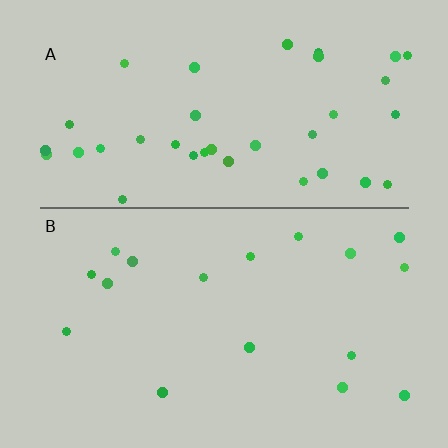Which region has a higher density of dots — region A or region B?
A (the top).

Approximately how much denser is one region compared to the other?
Approximately 2.2× — region A over region B.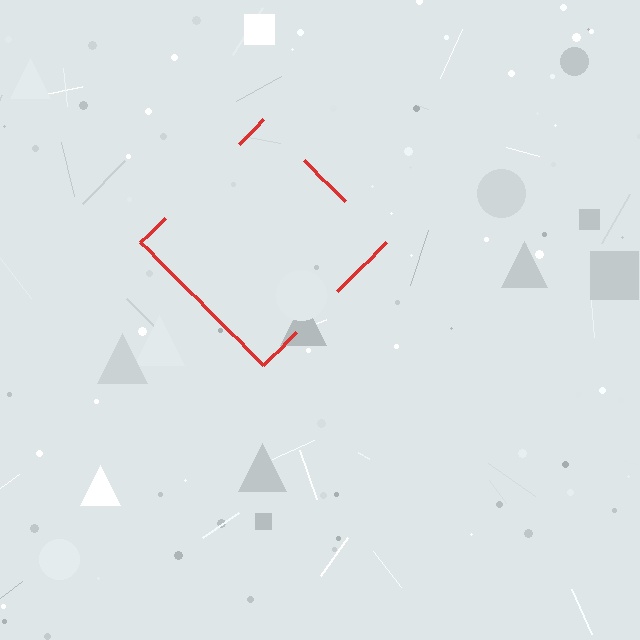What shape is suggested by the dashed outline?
The dashed outline suggests a diamond.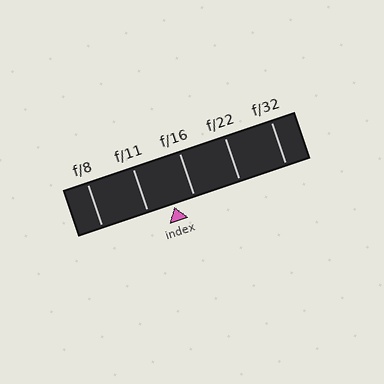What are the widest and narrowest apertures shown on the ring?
The widest aperture shown is f/8 and the narrowest is f/32.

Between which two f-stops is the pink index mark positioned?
The index mark is between f/11 and f/16.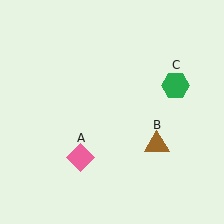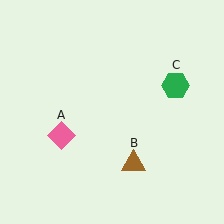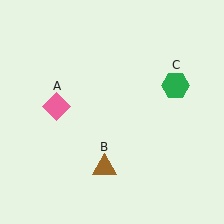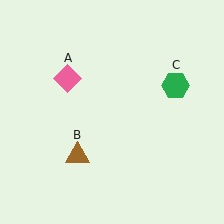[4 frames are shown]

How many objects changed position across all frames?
2 objects changed position: pink diamond (object A), brown triangle (object B).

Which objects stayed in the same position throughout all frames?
Green hexagon (object C) remained stationary.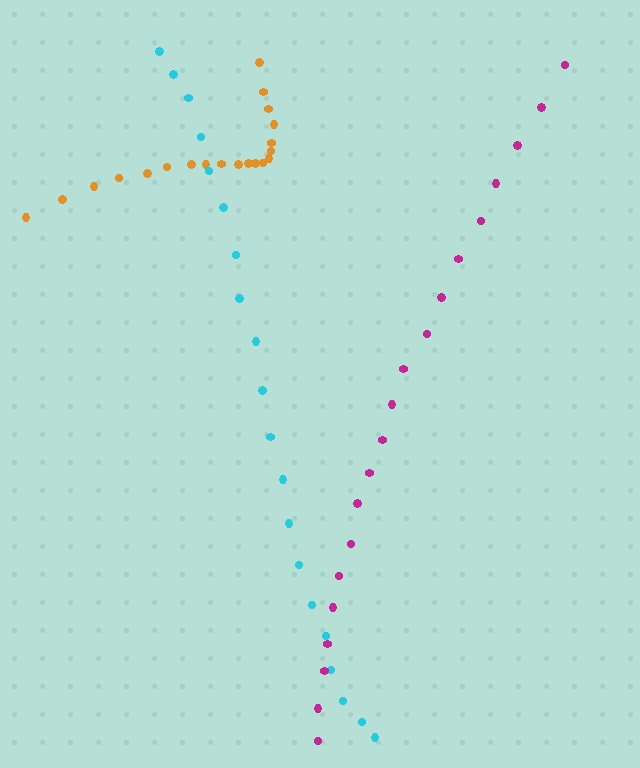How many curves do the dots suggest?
There are 3 distinct paths.